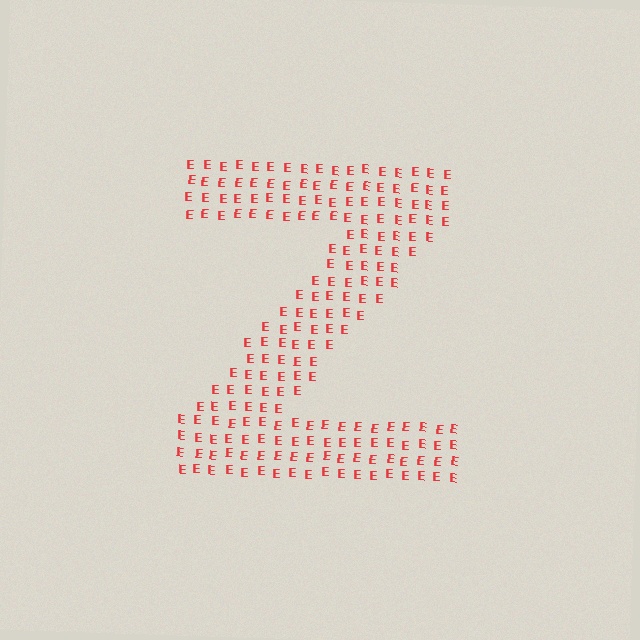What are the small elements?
The small elements are letter E's.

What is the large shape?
The large shape is the letter Z.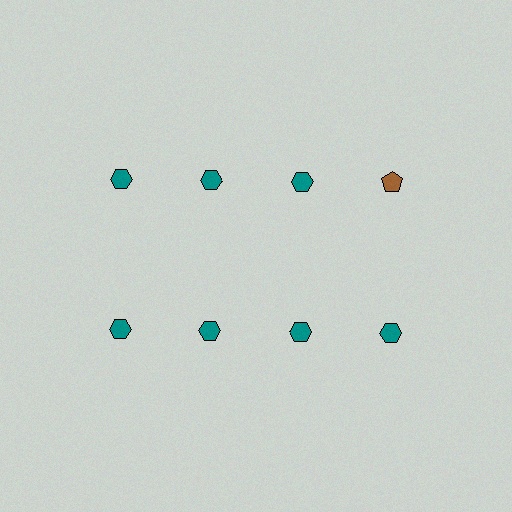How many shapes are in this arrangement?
There are 8 shapes arranged in a grid pattern.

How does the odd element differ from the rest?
It differs in both color (brown instead of teal) and shape (pentagon instead of hexagon).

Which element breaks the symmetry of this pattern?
The brown pentagon in the top row, second from right column breaks the symmetry. All other shapes are teal hexagons.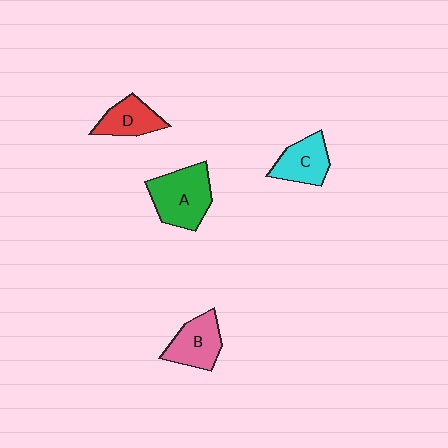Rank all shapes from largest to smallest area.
From largest to smallest: A (green), B (pink), C (cyan), D (red).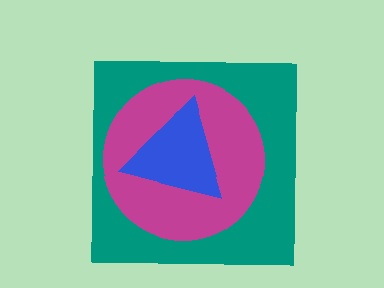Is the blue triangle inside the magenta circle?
Yes.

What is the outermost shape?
The teal square.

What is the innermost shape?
The blue triangle.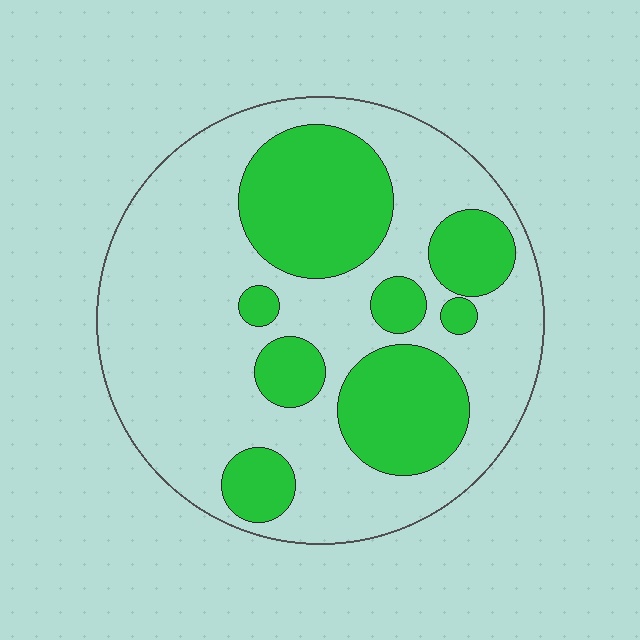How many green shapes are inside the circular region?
8.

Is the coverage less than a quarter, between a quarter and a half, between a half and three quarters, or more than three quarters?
Between a quarter and a half.